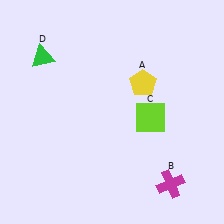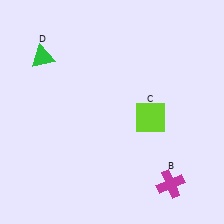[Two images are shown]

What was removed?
The yellow pentagon (A) was removed in Image 2.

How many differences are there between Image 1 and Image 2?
There is 1 difference between the two images.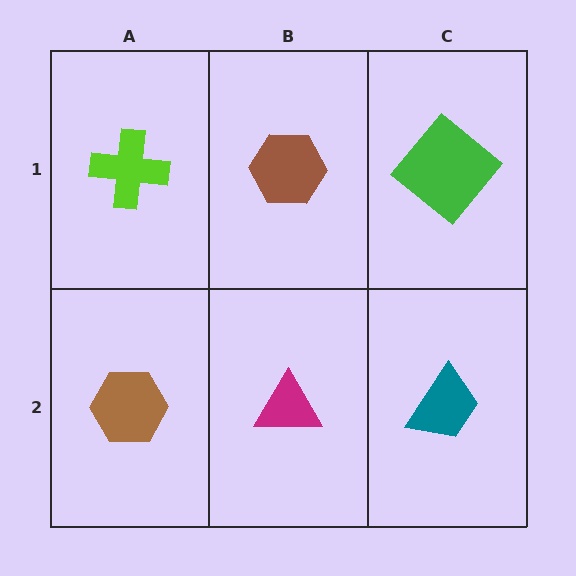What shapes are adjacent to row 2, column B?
A brown hexagon (row 1, column B), a brown hexagon (row 2, column A), a teal trapezoid (row 2, column C).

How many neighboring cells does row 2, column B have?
3.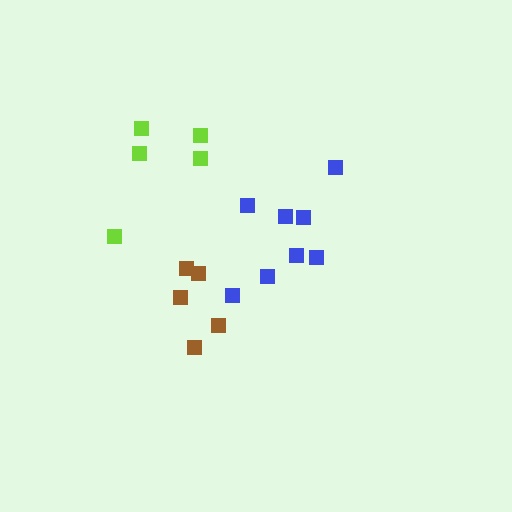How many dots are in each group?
Group 1: 8 dots, Group 2: 5 dots, Group 3: 5 dots (18 total).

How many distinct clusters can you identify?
There are 3 distinct clusters.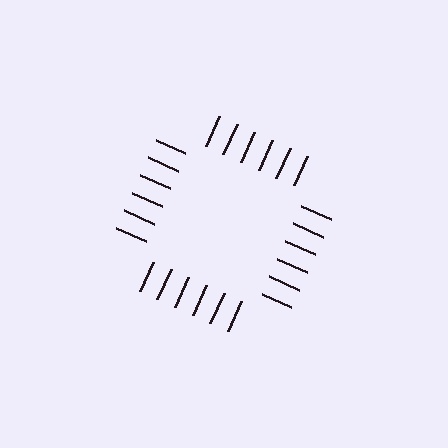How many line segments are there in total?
24 — 6 along each of the 4 edges.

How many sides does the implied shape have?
4 sides — the line-ends trace a square.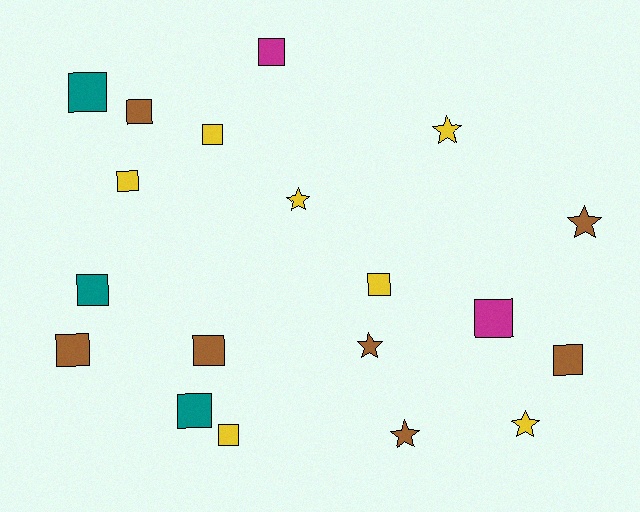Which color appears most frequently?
Brown, with 7 objects.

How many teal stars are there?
There are no teal stars.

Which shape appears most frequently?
Square, with 13 objects.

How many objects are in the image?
There are 19 objects.